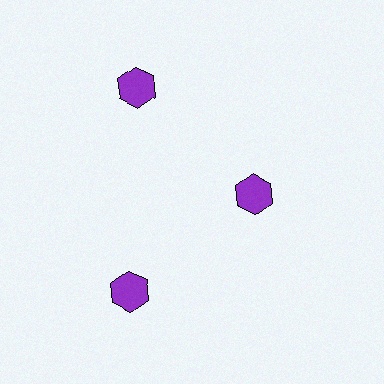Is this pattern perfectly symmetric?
No. The 3 purple hexagons are arranged in a ring, but one element near the 3 o'clock position is pulled inward toward the center, breaking the 3-fold rotational symmetry.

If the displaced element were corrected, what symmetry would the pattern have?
It would have 3-fold rotational symmetry — the pattern would map onto itself every 120 degrees.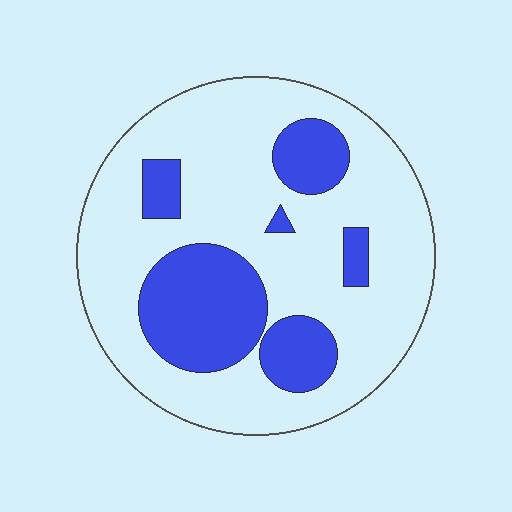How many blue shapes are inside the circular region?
6.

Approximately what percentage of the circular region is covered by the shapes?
Approximately 25%.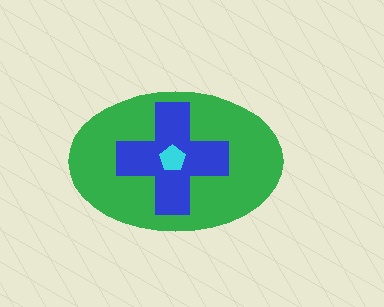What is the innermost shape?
The cyan pentagon.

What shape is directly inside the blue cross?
The cyan pentagon.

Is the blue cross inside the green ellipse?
Yes.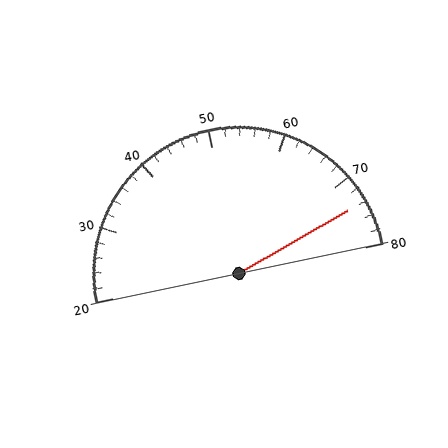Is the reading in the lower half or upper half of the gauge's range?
The reading is in the upper half of the range (20 to 80).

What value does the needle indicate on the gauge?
The needle indicates approximately 74.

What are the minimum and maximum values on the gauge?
The gauge ranges from 20 to 80.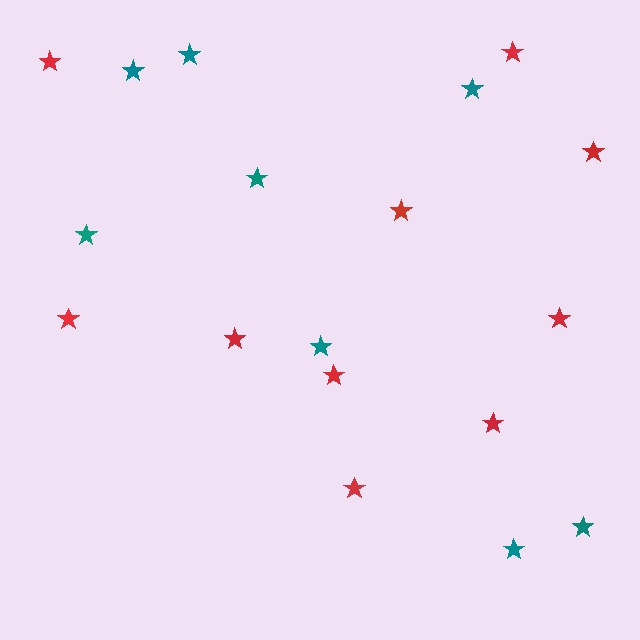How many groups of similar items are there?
There are 2 groups: one group of teal stars (8) and one group of red stars (10).